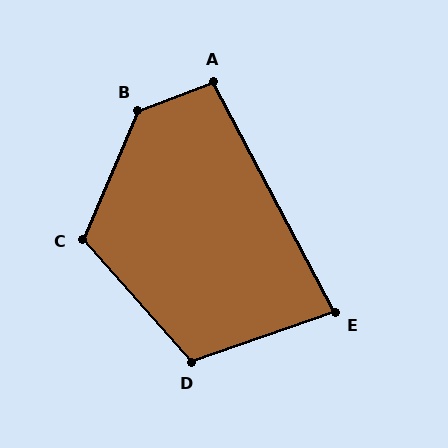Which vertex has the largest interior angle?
B, at approximately 134 degrees.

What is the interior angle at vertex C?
Approximately 115 degrees (obtuse).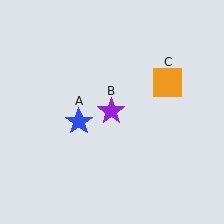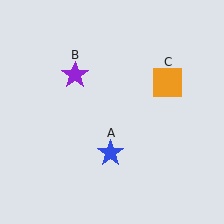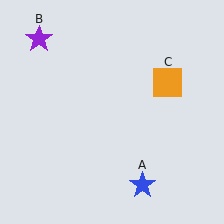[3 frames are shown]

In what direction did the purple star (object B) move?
The purple star (object B) moved up and to the left.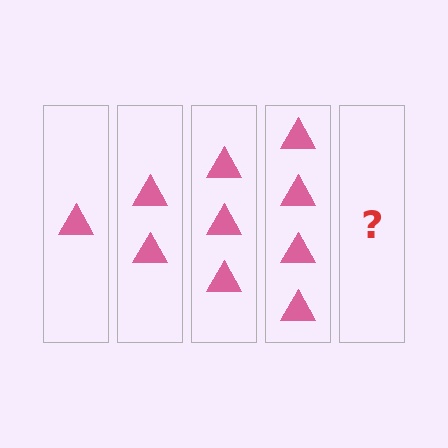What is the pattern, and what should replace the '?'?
The pattern is that each step adds one more triangle. The '?' should be 5 triangles.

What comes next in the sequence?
The next element should be 5 triangles.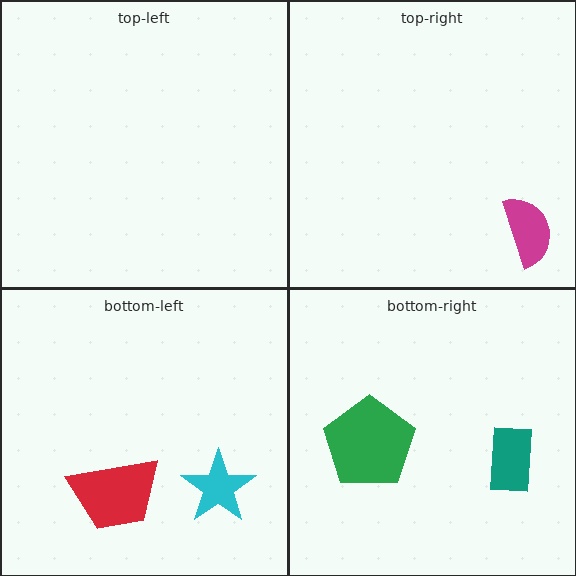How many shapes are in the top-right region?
1.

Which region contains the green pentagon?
The bottom-right region.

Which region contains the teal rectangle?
The bottom-right region.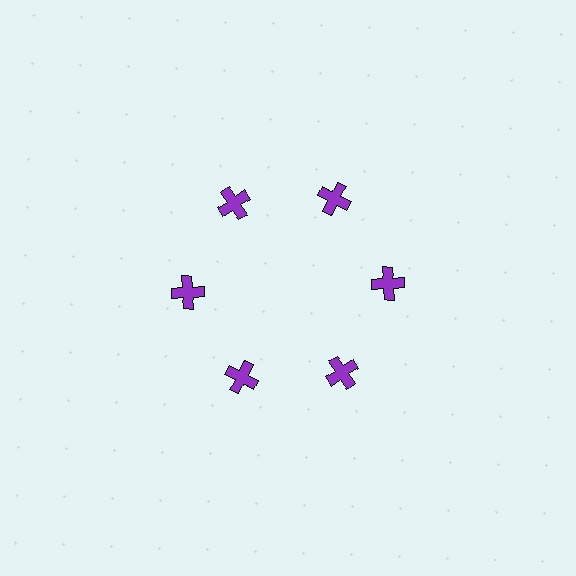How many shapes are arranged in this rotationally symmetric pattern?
There are 6 shapes, arranged in 6 groups of 1.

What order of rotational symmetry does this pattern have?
This pattern has 6-fold rotational symmetry.